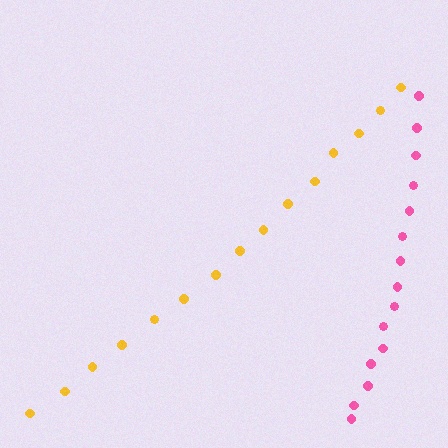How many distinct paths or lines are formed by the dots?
There are 2 distinct paths.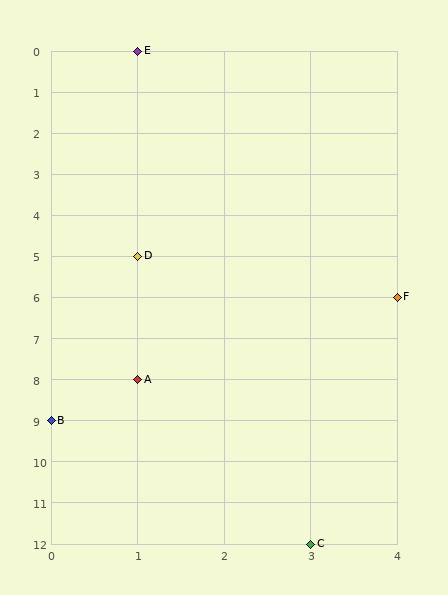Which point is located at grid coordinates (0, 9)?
Point B is at (0, 9).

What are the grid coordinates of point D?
Point D is at grid coordinates (1, 5).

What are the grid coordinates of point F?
Point F is at grid coordinates (4, 6).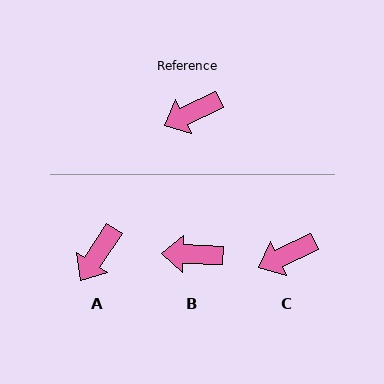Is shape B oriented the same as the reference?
No, it is off by about 27 degrees.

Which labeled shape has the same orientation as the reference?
C.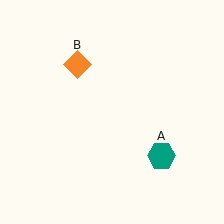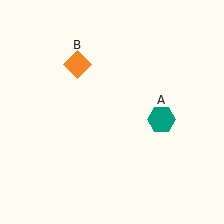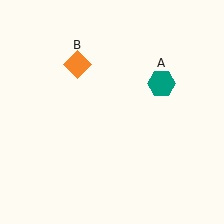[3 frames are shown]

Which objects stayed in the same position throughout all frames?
Orange diamond (object B) remained stationary.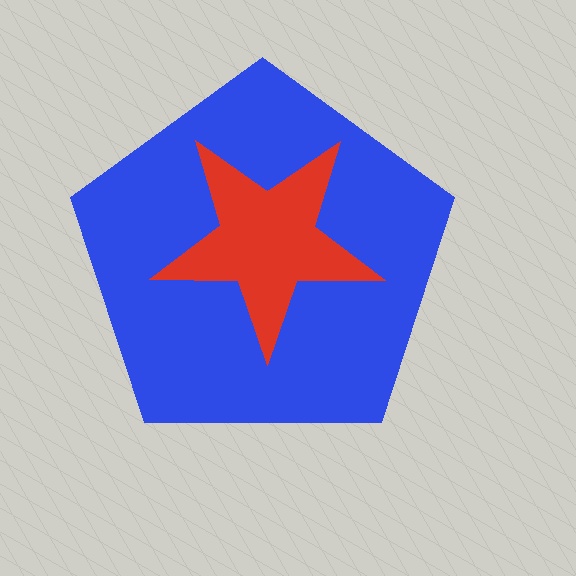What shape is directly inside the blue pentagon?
The red star.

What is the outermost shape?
The blue pentagon.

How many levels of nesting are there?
2.